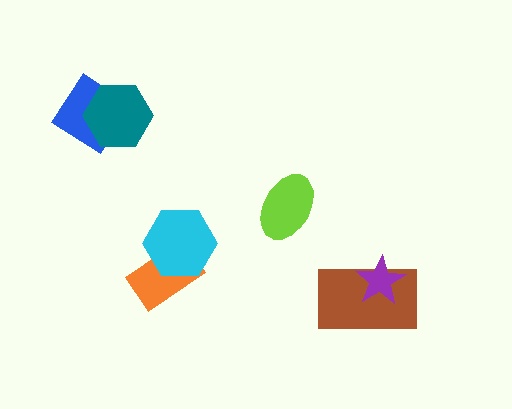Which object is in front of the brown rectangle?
The purple star is in front of the brown rectangle.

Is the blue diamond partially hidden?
Yes, it is partially covered by another shape.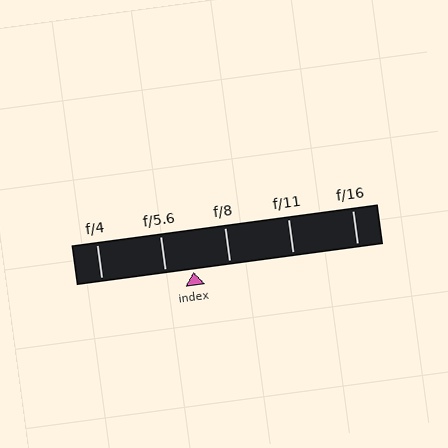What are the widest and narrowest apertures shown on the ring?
The widest aperture shown is f/4 and the narrowest is f/16.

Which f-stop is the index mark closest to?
The index mark is closest to f/5.6.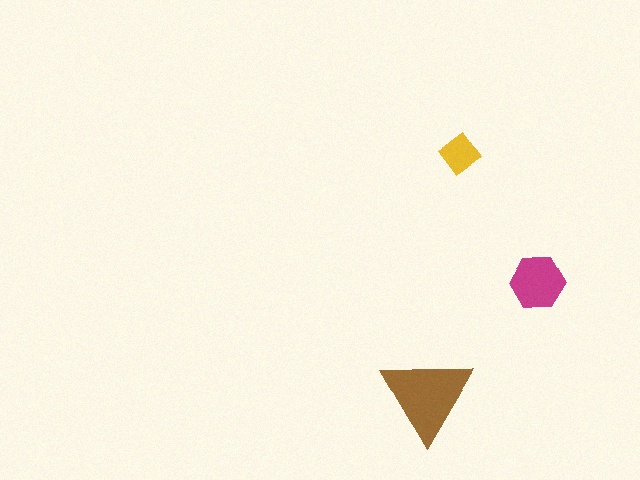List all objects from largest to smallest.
The brown triangle, the magenta hexagon, the yellow diamond.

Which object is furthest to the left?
The brown triangle is leftmost.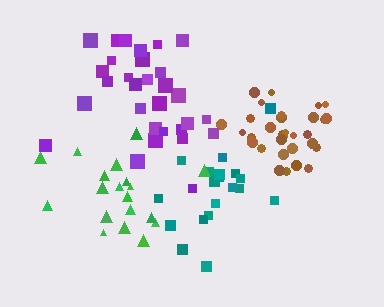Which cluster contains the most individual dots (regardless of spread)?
Brown (33).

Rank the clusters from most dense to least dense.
brown, green, teal, purple.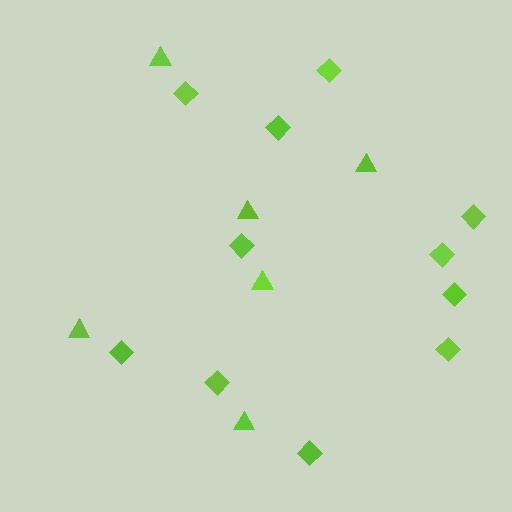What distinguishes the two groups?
There are 2 groups: one group of diamonds (11) and one group of triangles (6).